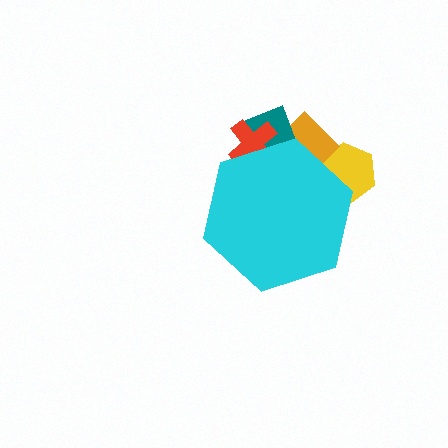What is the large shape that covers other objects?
A cyan hexagon.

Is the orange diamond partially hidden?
Yes, the orange diamond is partially hidden behind the cyan hexagon.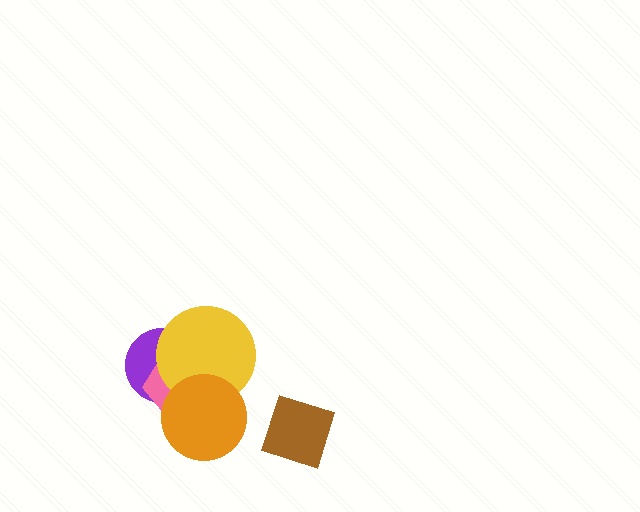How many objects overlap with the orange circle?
3 objects overlap with the orange circle.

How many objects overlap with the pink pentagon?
3 objects overlap with the pink pentagon.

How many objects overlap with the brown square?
0 objects overlap with the brown square.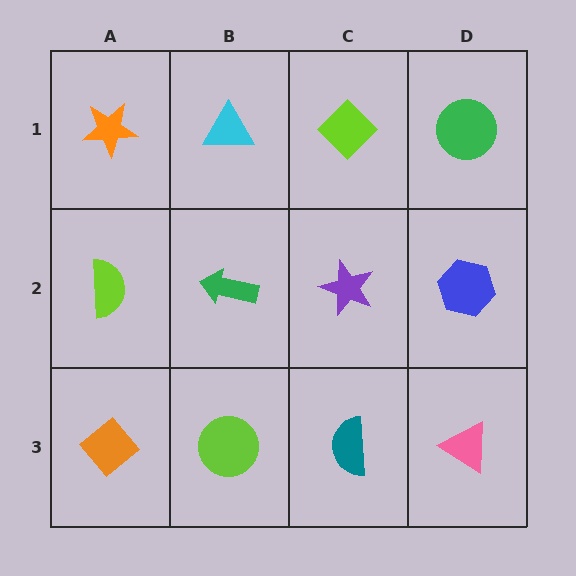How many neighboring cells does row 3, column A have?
2.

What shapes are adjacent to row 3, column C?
A purple star (row 2, column C), a lime circle (row 3, column B), a pink triangle (row 3, column D).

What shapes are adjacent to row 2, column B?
A cyan triangle (row 1, column B), a lime circle (row 3, column B), a lime semicircle (row 2, column A), a purple star (row 2, column C).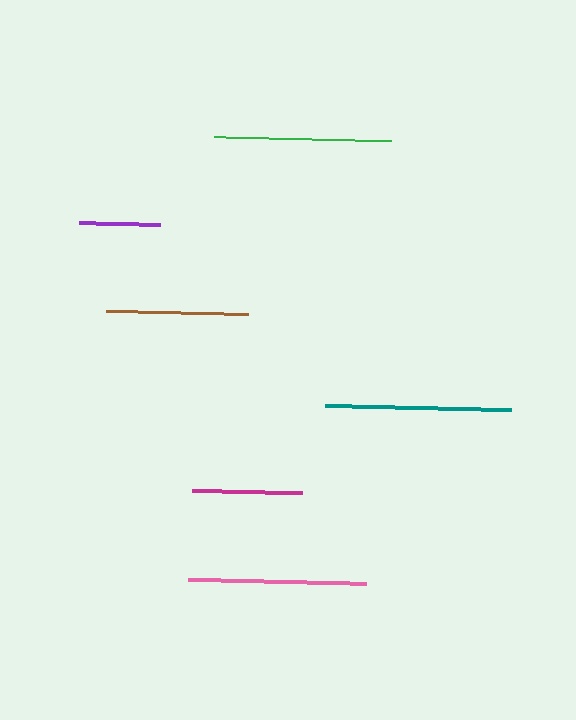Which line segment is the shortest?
The purple line is the shortest at approximately 82 pixels.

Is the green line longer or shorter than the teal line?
The teal line is longer than the green line.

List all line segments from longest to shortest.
From longest to shortest: teal, pink, green, brown, magenta, purple.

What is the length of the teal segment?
The teal segment is approximately 186 pixels long.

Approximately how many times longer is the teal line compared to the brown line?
The teal line is approximately 1.3 times the length of the brown line.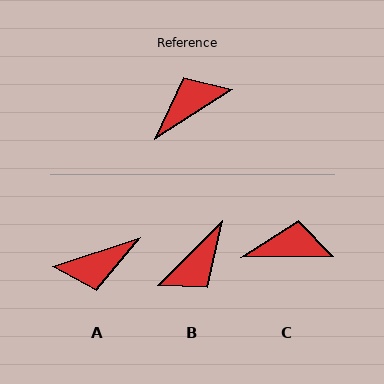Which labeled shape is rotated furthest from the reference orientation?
B, about 168 degrees away.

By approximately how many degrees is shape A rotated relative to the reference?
Approximately 165 degrees counter-clockwise.